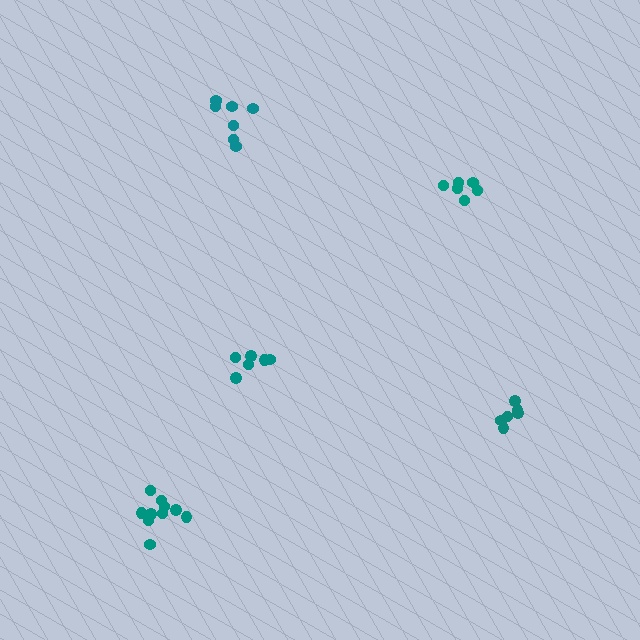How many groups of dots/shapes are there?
There are 5 groups.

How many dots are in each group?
Group 1: 6 dots, Group 2: 6 dots, Group 3: 7 dots, Group 4: 6 dots, Group 5: 10 dots (35 total).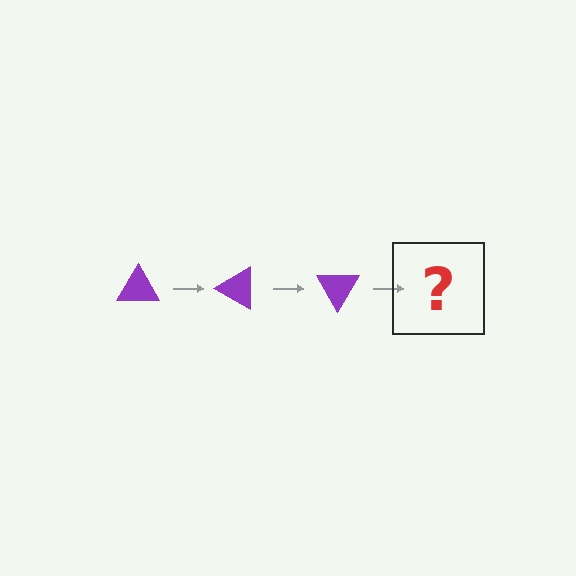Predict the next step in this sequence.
The next step is a purple triangle rotated 90 degrees.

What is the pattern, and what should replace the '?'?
The pattern is that the triangle rotates 30 degrees each step. The '?' should be a purple triangle rotated 90 degrees.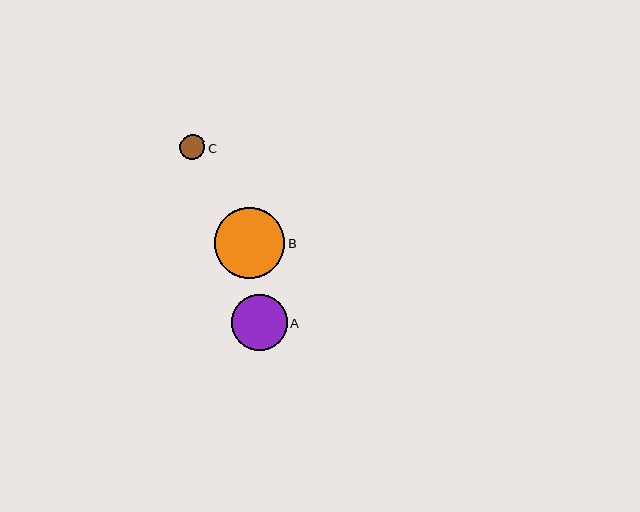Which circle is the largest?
Circle B is the largest with a size of approximately 71 pixels.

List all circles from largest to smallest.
From largest to smallest: B, A, C.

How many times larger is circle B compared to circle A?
Circle B is approximately 1.3 times the size of circle A.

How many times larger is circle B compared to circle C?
Circle B is approximately 2.8 times the size of circle C.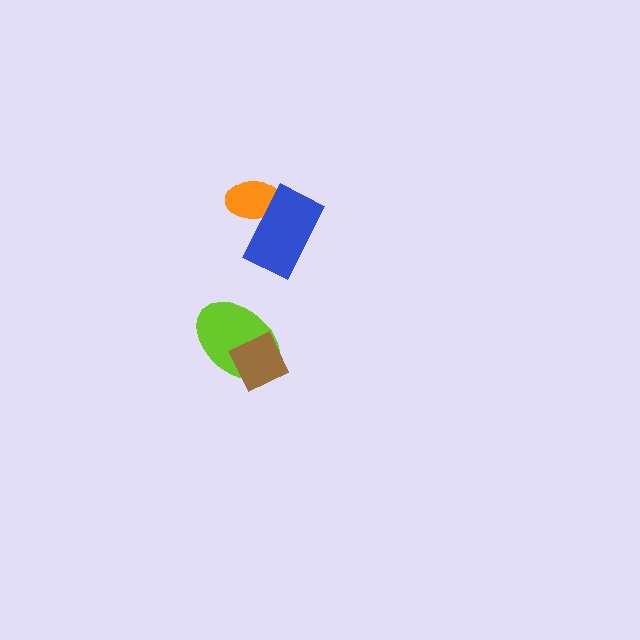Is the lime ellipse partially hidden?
Yes, it is partially covered by another shape.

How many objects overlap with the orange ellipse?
1 object overlaps with the orange ellipse.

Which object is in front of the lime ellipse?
The brown diamond is in front of the lime ellipse.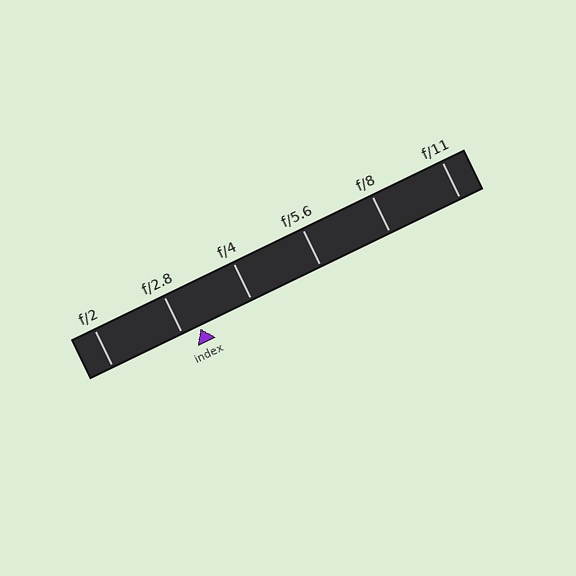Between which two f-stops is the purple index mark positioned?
The index mark is between f/2.8 and f/4.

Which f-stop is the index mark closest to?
The index mark is closest to f/2.8.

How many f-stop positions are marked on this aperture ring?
There are 6 f-stop positions marked.